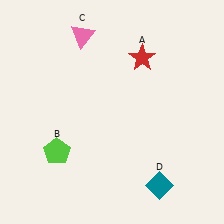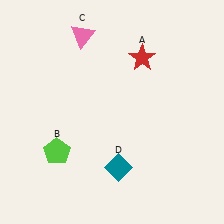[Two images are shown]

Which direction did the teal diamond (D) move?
The teal diamond (D) moved left.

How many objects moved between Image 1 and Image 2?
1 object moved between the two images.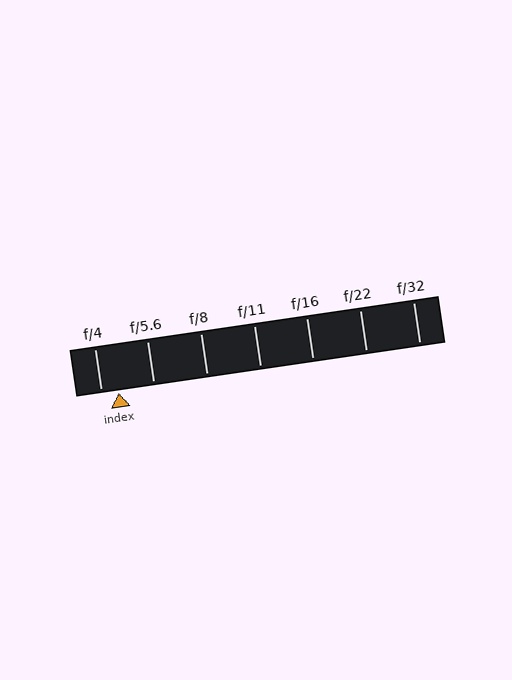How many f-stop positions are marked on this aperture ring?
There are 7 f-stop positions marked.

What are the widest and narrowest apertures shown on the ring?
The widest aperture shown is f/4 and the narrowest is f/32.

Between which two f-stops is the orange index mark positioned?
The index mark is between f/4 and f/5.6.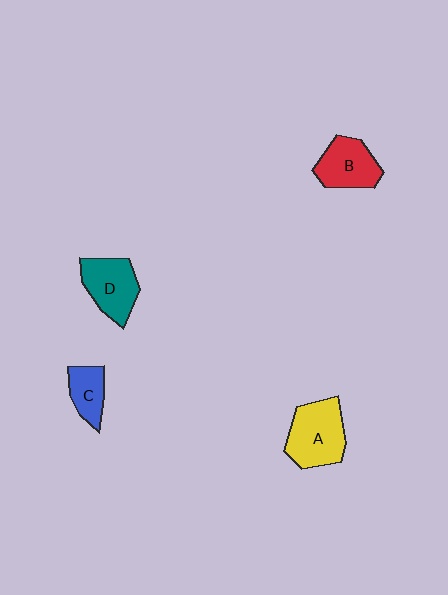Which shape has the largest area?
Shape A (yellow).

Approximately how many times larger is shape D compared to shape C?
Approximately 1.6 times.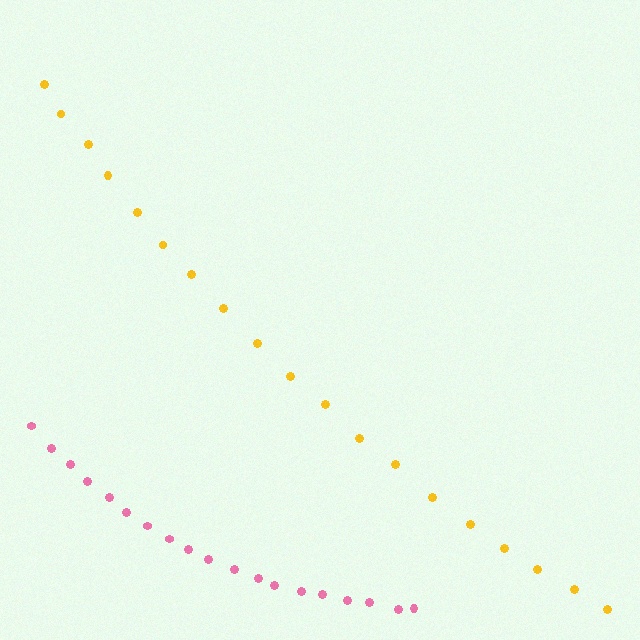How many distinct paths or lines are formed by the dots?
There are 2 distinct paths.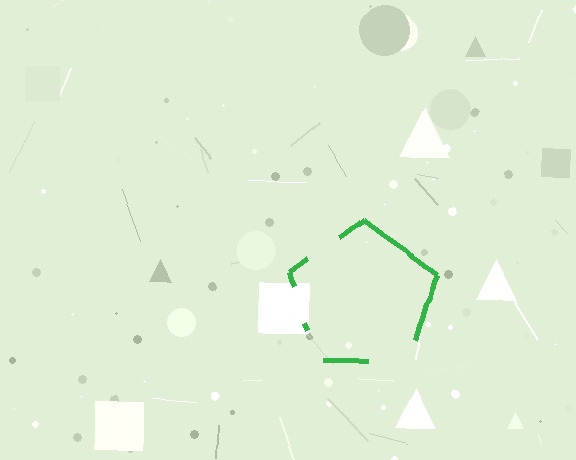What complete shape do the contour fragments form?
The contour fragments form a pentagon.